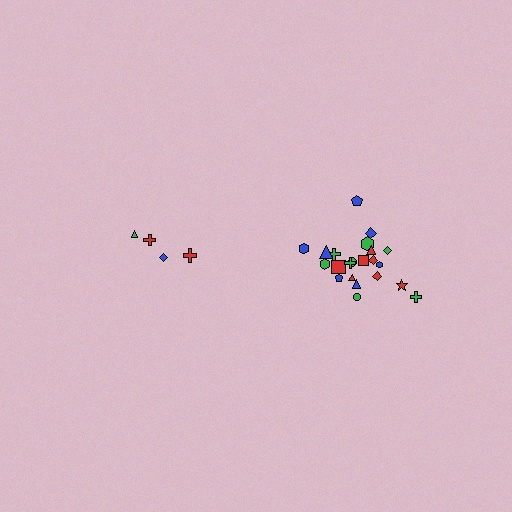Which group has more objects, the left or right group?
The right group.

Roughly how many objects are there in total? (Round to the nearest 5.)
Roughly 25 objects in total.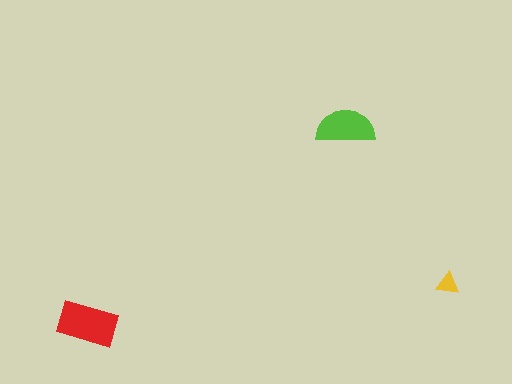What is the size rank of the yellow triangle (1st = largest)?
3rd.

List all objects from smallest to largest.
The yellow triangle, the lime semicircle, the red rectangle.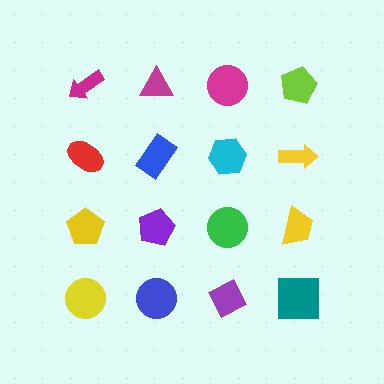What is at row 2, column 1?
A red ellipse.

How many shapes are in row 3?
4 shapes.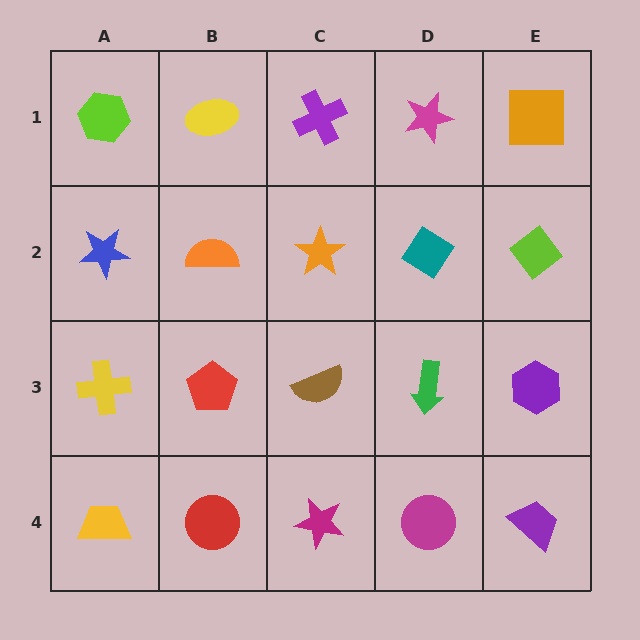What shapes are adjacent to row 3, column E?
A lime diamond (row 2, column E), a purple trapezoid (row 4, column E), a green arrow (row 3, column D).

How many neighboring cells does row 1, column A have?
2.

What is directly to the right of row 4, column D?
A purple trapezoid.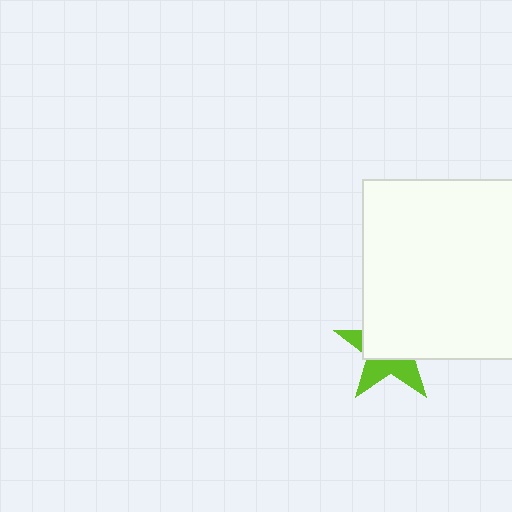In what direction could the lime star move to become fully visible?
The lime star could move toward the lower-left. That would shift it out from behind the white square entirely.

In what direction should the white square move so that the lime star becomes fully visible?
The white square should move toward the upper-right. That is the shortest direction to clear the overlap and leave the lime star fully visible.